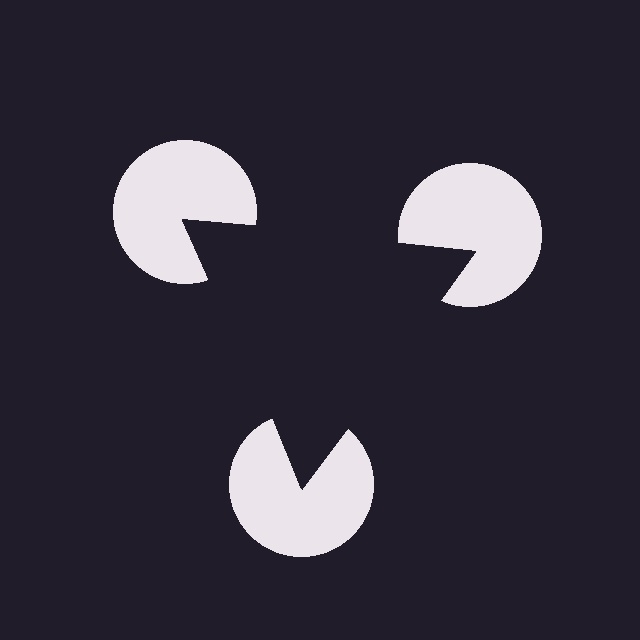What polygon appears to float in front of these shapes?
An illusory triangle — its edges are inferred from the aligned wedge cuts in the pac-man discs, not physically drawn.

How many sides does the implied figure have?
3 sides.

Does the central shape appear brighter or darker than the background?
It typically appears slightly darker than the background, even though no actual brightness change is drawn.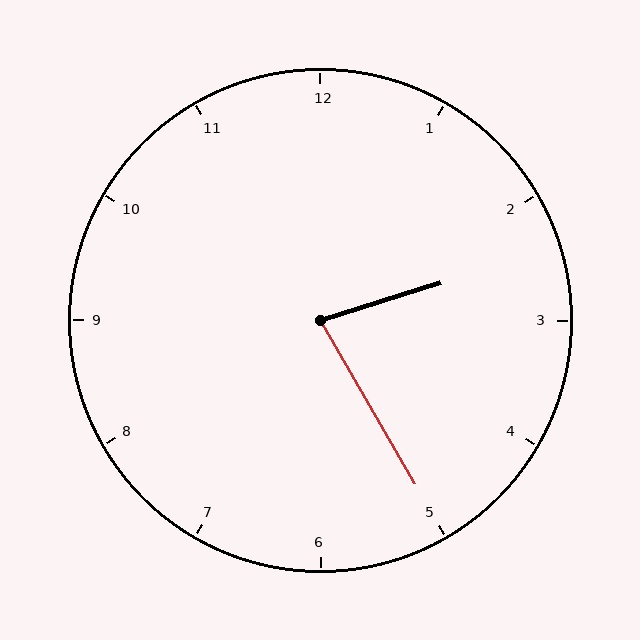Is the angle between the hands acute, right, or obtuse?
It is acute.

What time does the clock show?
2:25.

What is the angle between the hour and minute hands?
Approximately 78 degrees.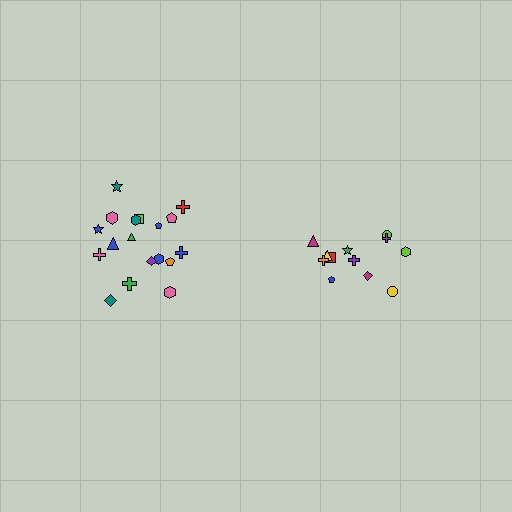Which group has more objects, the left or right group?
The left group.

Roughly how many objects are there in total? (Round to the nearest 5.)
Roughly 30 objects in total.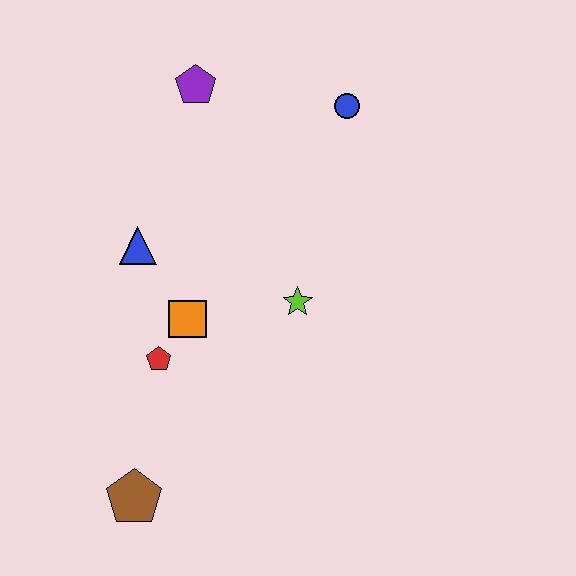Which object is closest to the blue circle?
The purple pentagon is closest to the blue circle.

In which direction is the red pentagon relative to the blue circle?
The red pentagon is below the blue circle.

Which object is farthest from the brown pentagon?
The blue circle is farthest from the brown pentagon.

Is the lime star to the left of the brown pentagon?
No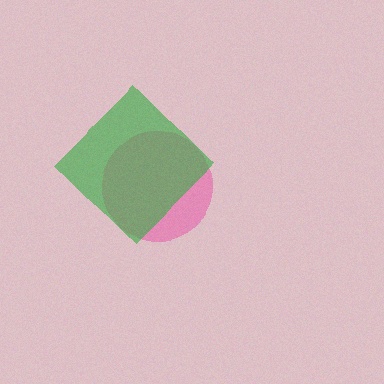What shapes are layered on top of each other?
The layered shapes are: a pink circle, a green diamond.